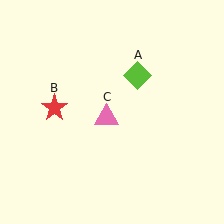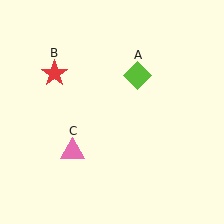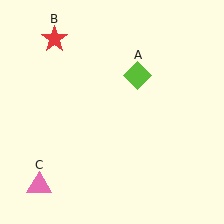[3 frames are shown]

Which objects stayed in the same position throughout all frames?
Lime diamond (object A) remained stationary.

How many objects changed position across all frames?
2 objects changed position: red star (object B), pink triangle (object C).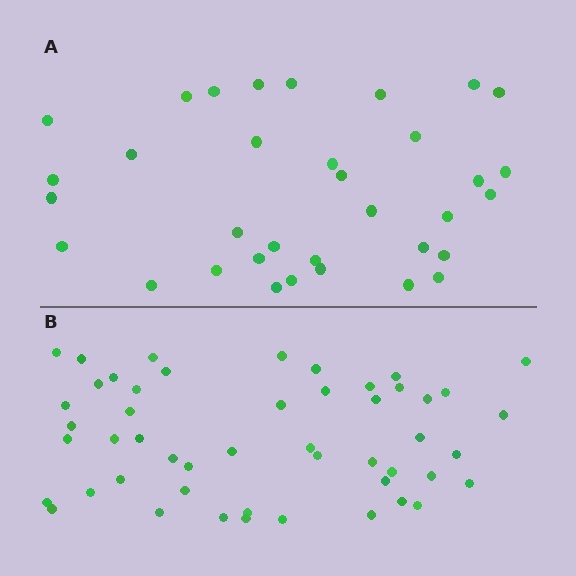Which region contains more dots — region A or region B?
Region B (the bottom region) has more dots.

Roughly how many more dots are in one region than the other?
Region B has approximately 15 more dots than region A.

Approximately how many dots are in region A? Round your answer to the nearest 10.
About 30 dots. (The exact count is 34, which rounds to 30.)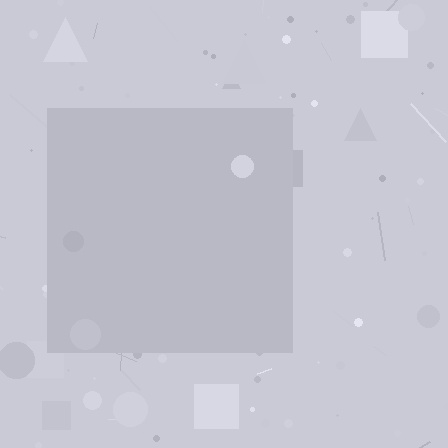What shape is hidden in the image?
A square is hidden in the image.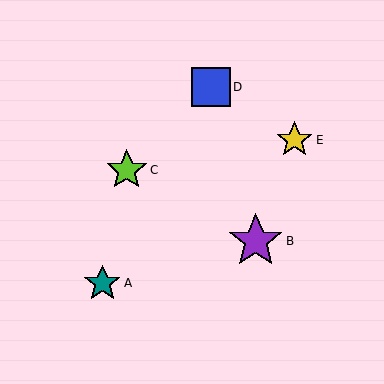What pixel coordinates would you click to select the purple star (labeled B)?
Click at (256, 241) to select the purple star B.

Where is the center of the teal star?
The center of the teal star is at (102, 283).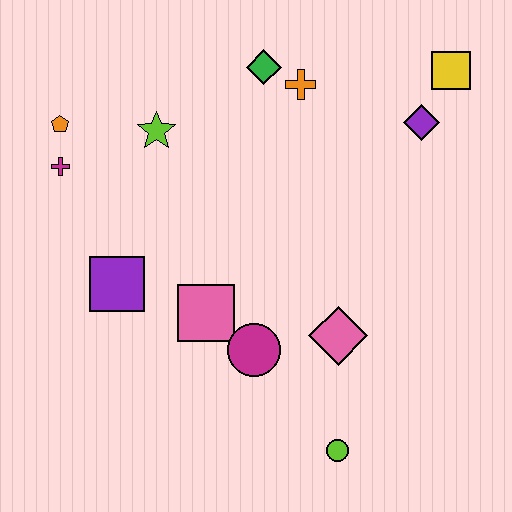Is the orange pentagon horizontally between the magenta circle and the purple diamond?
No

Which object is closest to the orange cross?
The green diamond is closest to the orange cross.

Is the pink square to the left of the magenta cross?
No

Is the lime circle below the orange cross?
Yes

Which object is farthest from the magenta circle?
The yellow square is farthest from the magenta circle.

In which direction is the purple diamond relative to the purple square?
The purple diamond is to the right of the purple square.